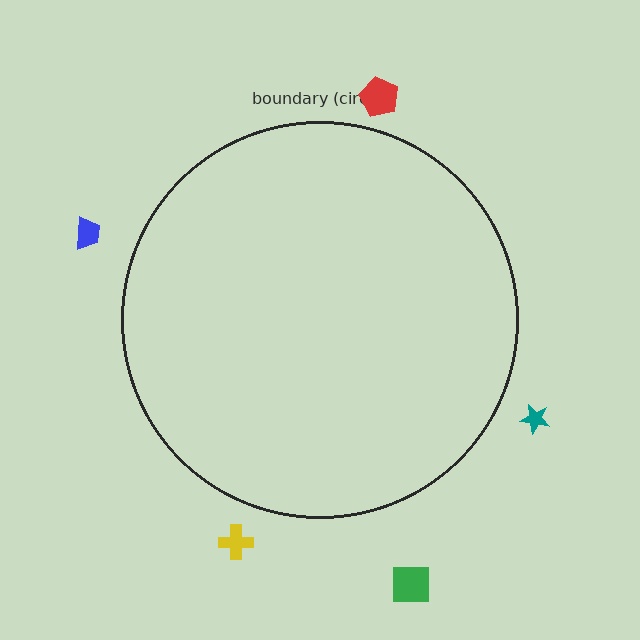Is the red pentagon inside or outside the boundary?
Outside.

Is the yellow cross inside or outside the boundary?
Outside.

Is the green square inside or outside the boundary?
Outside.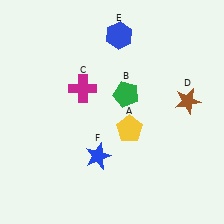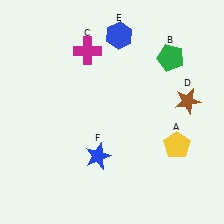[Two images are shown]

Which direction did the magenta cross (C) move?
The magenta cross (C) moved up.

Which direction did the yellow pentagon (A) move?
The yellow pentagon (A) moved right.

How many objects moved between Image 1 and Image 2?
3 objects moved between the two images.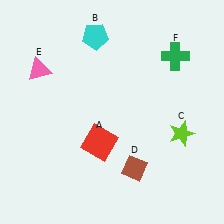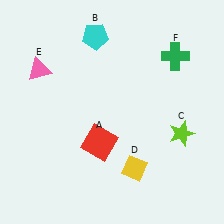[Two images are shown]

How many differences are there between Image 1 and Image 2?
There is 1 difference between the two images.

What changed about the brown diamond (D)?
In Image 1, D is brown. In Image 2, it changed to yellow.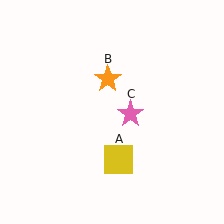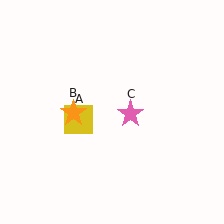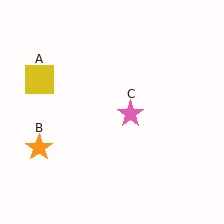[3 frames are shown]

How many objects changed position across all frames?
2 objects changed position: yellow square (object A), orange star (object B).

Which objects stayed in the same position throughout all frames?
Pink star (object C) remained stationary.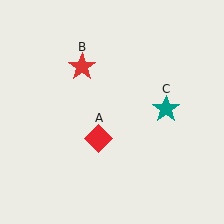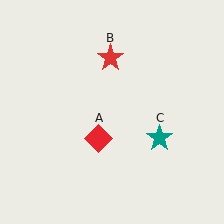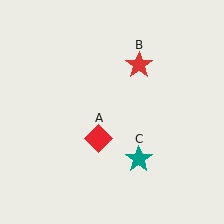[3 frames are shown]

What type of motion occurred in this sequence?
The red star (object B), teal star (object C) rotated clockwise around the center of the scene.